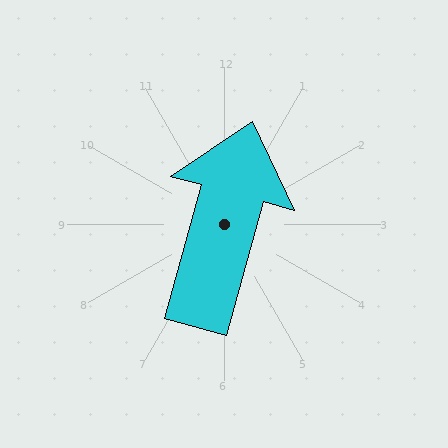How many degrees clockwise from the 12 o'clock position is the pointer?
Approximately 15 degrees.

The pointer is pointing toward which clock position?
Roughly 1 o'clock.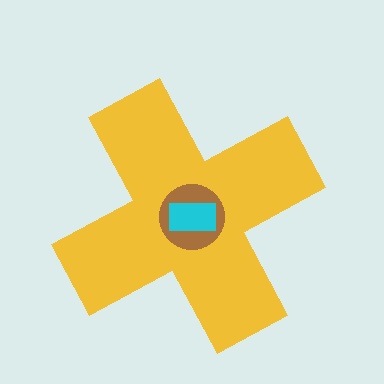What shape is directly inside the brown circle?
The cyan rectangle.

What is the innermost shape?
The cyan rectangle.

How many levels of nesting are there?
3.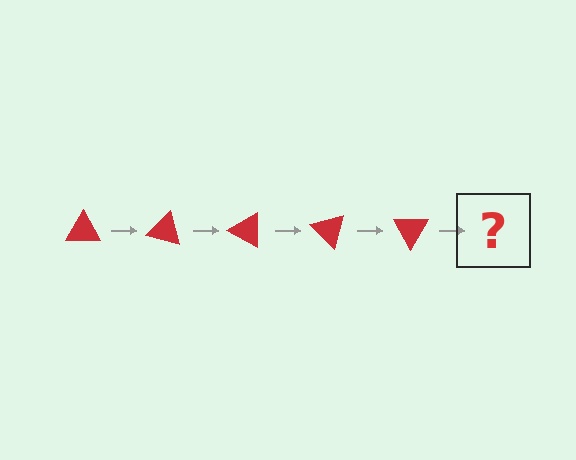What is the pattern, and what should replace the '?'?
The pattern is that the triangle rotates 15 degrees each step. The '?' should be a red triangle rotated 75 degrees.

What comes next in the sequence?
The next element should be a red triangle rotated 75 degrees.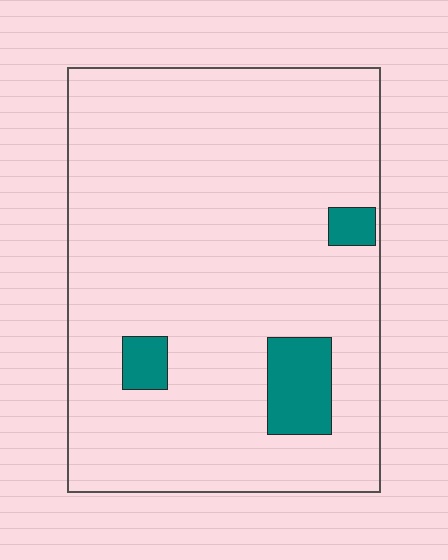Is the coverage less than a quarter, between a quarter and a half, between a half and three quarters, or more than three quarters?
Less than a quarter.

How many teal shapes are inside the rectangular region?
3.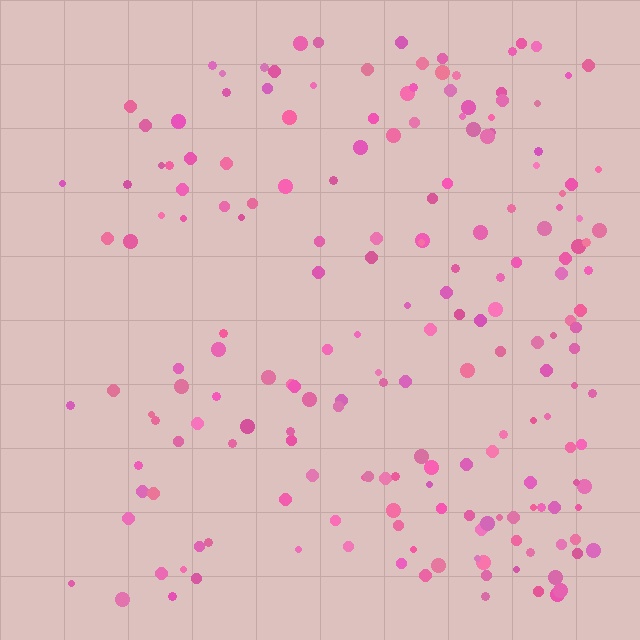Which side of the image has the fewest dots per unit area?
The left.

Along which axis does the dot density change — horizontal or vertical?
Horizontal.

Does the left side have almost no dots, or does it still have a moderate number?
Still a moderate number, just noticeably fewer than the right.